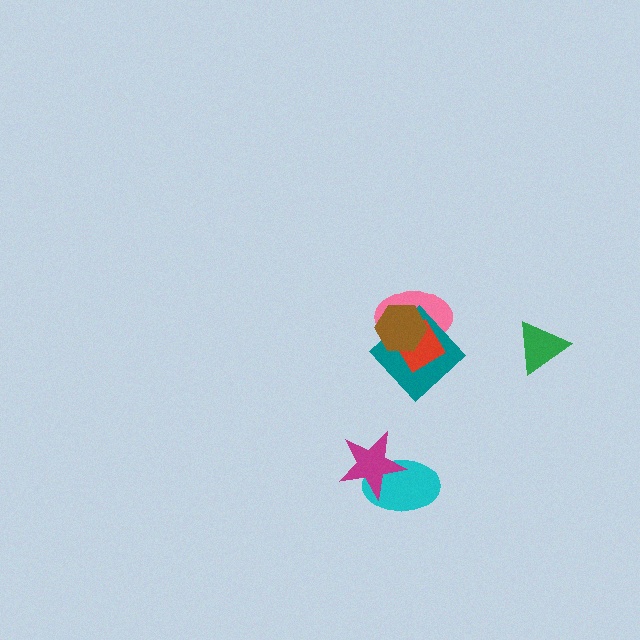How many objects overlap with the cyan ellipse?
1 object overlaps with the cyan ellipse.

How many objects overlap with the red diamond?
3 objects overlap with the red diamond.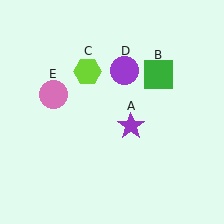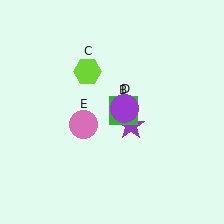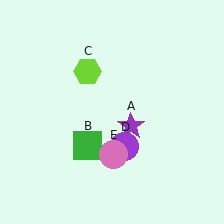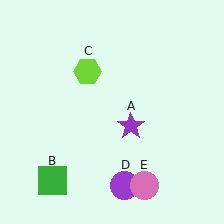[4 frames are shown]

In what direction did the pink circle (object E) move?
The pink circle (object E) moved down and to the right.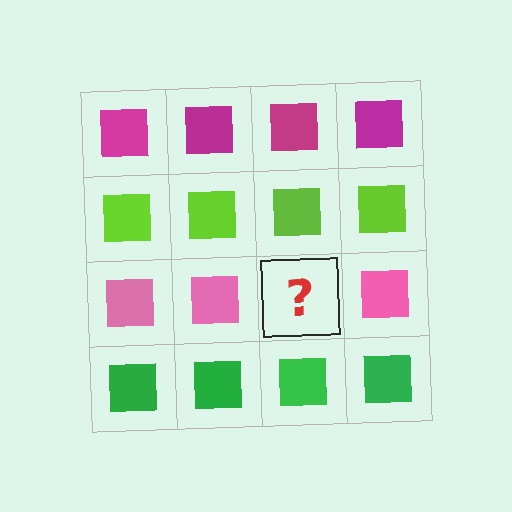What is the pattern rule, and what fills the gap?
The rule is that each row has a consistent color. The gap should be filled with a pink square.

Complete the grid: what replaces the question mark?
The question mark should be replaced with a pink square.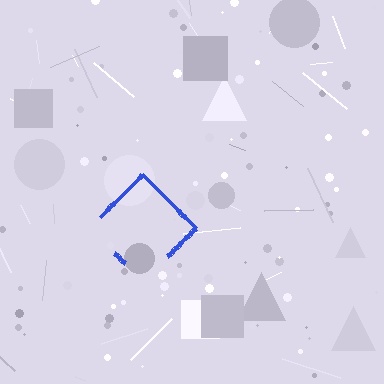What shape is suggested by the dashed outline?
The dashed outline suggests a diamond.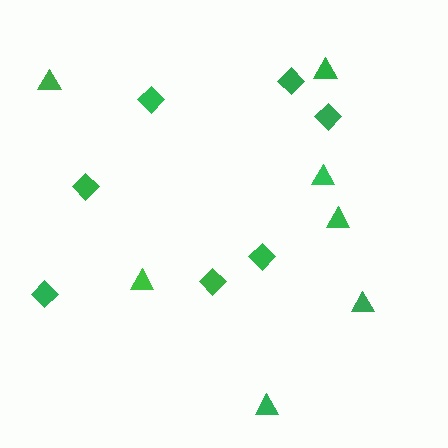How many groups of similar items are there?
There are 2 groups: one group of diamonds (7) and one group of triangles (7).